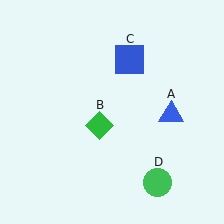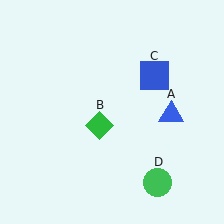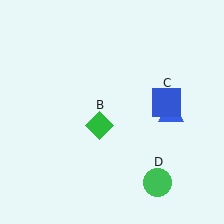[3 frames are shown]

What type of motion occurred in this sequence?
The blue square (object C) rotated clockwise around the center of the scene.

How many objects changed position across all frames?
1 object changed position: blue square (object C).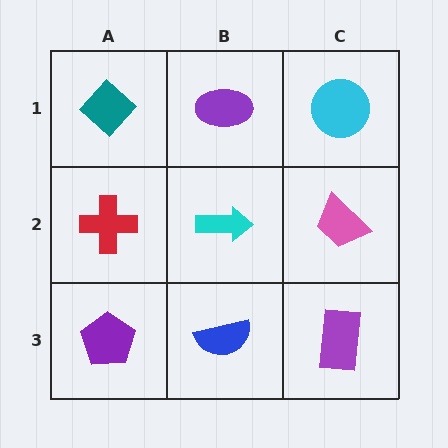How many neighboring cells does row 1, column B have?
3.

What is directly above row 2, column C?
A cyan circle.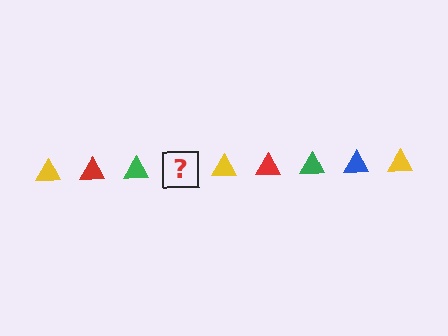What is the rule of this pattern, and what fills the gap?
The rule is that the pattern cycles through yellow, red, green, blue triangles. The gap should be filled with a blue triangle.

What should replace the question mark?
The question mark should be replaced with a blue triangle.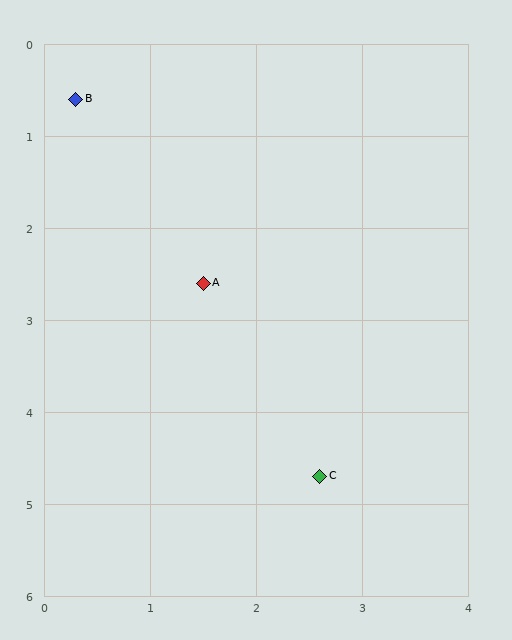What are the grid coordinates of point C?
Point C is at approximately (2.6, 4.7).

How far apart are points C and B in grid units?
Points C and B are about 4.7 grid units apart.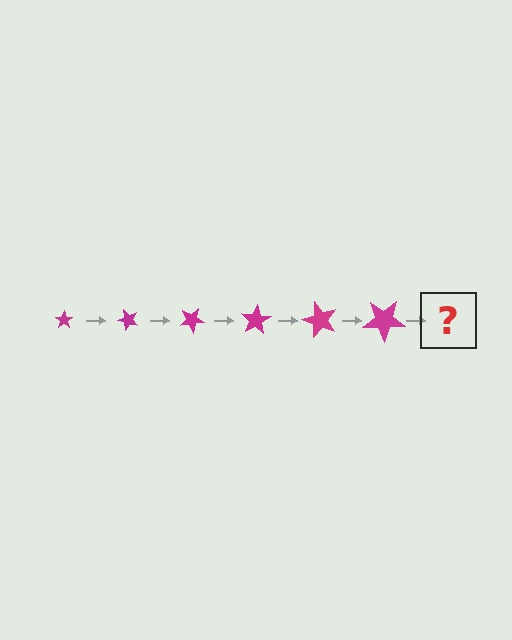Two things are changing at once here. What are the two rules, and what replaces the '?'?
The two rules are that the star grows larger each step and it rotates 50 degrees each step. The '?' should be a star, larger than the previous one and rotated 300 degrees from the start.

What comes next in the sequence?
The next element should be a star, larger than the previous one and rotated 300 degrees from the start.